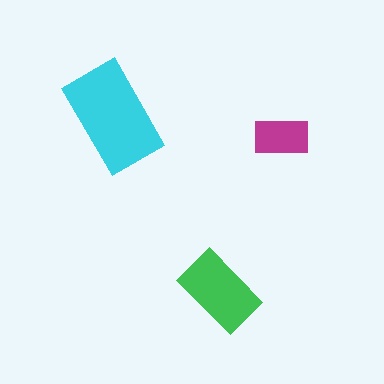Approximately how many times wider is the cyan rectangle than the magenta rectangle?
About 2 times wider.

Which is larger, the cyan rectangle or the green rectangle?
The cyan one.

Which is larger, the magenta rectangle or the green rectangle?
The green one.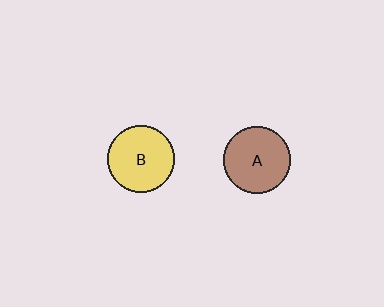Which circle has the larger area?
Circle A (brown).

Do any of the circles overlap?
No, none of the circles overlap.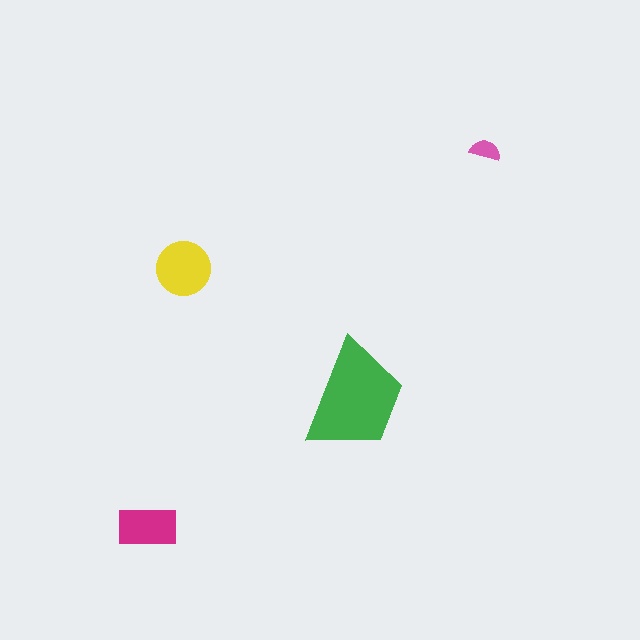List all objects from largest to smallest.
The green trapezoid, the yellow circle, the magenta rectangle, the pink semicircle.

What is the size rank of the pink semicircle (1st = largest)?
4th.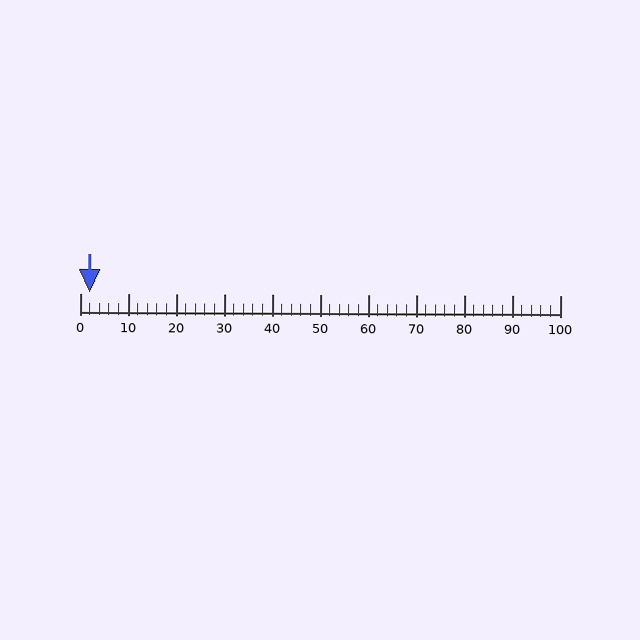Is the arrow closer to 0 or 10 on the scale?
The arrow is closer to 0.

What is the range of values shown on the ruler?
The ruler shows values from 0 to 100.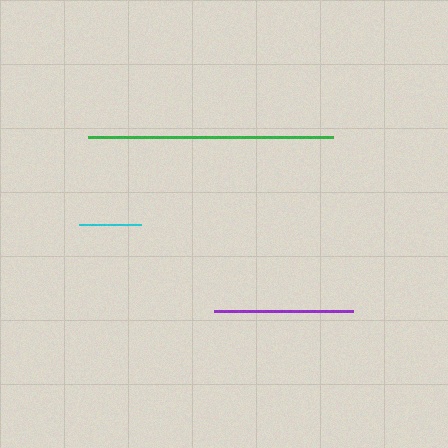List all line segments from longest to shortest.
From longest to shortest: green, purple, cyan.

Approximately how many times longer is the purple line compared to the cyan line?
The purple line is approximately 2.2 times the length of the cyan line.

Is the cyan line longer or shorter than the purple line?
The purple line is longer than the cyan line.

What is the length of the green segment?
The green segment is approximately 244 pixels long.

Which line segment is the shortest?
The cyan line is the shortest at approximately 62 pixels.